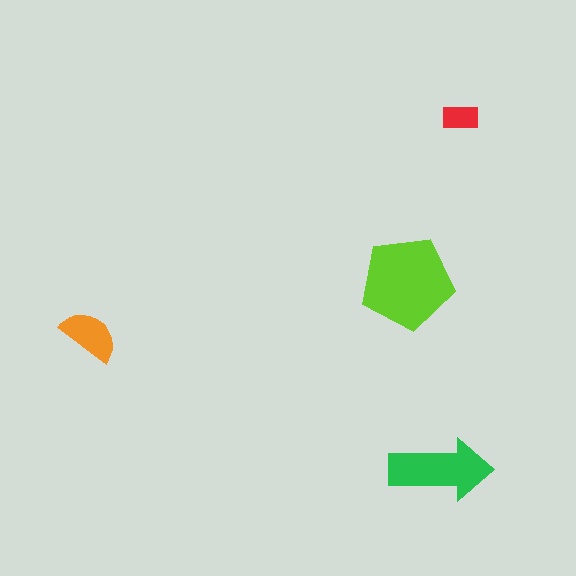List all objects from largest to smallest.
The lime pentagon, the green arrow, the orange semicircle, the red rectangle.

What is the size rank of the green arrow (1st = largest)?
2nd.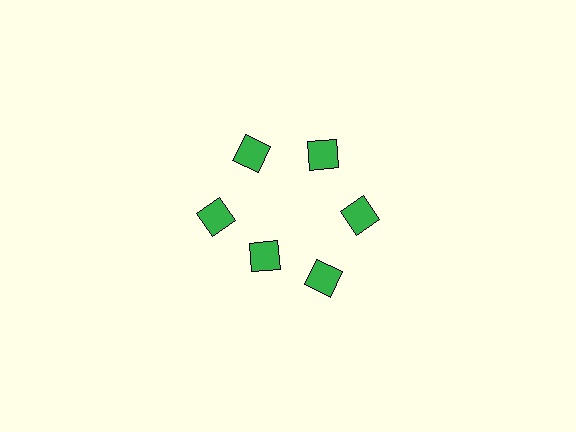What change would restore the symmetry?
The symmetry would be restored by moving it outward, back onto the ring so that all 6 diamonds sit at equal angles and equal distance from the center.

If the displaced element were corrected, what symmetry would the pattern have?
It would have 6-fold rotational symmetry — the pattern would map onto itself every 60 degrees.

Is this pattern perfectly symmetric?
No. The 6 green diamonds are arranged in a ring, but one element near the 7 o'clock position is pulled inward toward the center, breaking the 6-fold rotational symmetry.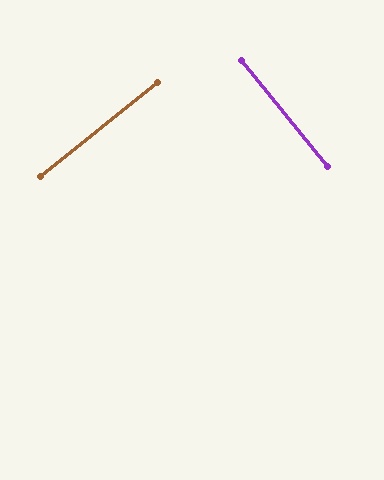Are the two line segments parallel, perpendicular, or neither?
Perpendicular — they meet at approximately 90°.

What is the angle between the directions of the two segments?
Approximately 90 degrees.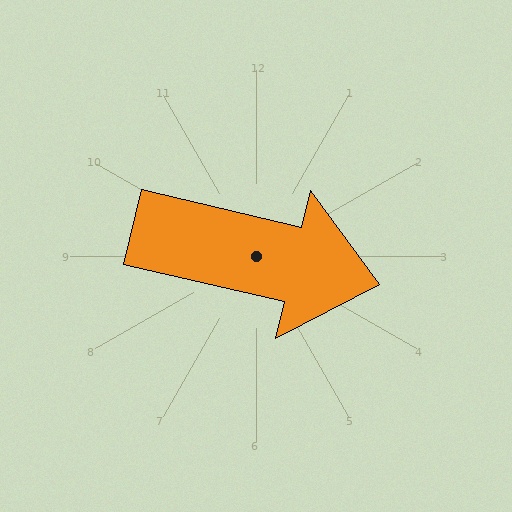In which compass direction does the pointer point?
East.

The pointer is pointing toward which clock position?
Roughly 3 o'clock.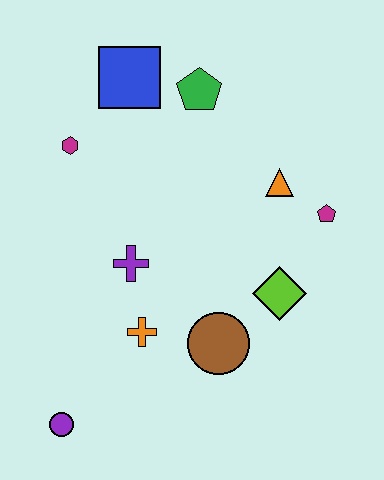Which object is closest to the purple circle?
The orange cross is closest to the purple circle.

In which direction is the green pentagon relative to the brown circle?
The green pentagon is above the brown circle.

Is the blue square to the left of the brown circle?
Yes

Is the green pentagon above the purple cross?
Yes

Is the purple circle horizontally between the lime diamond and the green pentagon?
No